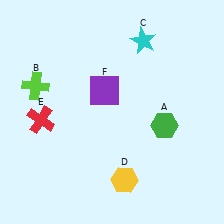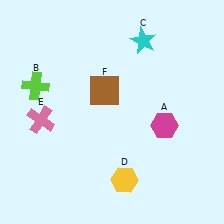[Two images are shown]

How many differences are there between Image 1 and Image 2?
There are 3 differences between the two images.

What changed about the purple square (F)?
In Image 1, F is purple. In Image 2, it changed to brown.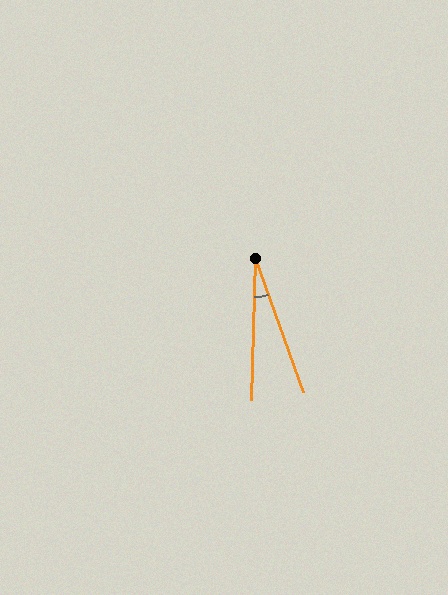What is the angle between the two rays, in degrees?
Approximately 21 degrees.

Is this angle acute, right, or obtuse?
It is acute.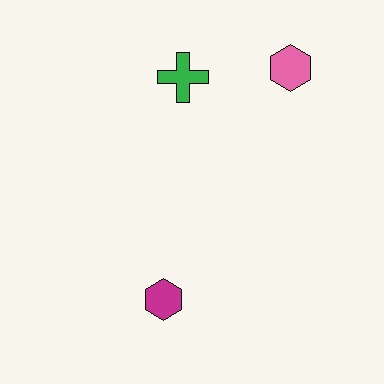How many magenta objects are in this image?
There is 1 magenta object.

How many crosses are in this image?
There is 1 cross.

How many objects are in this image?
There are 3 objects.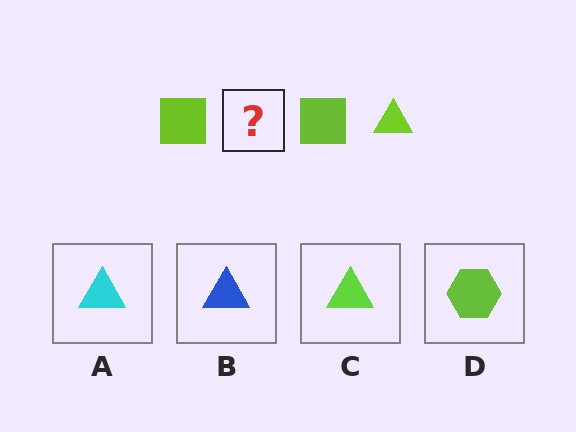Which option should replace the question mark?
Option C.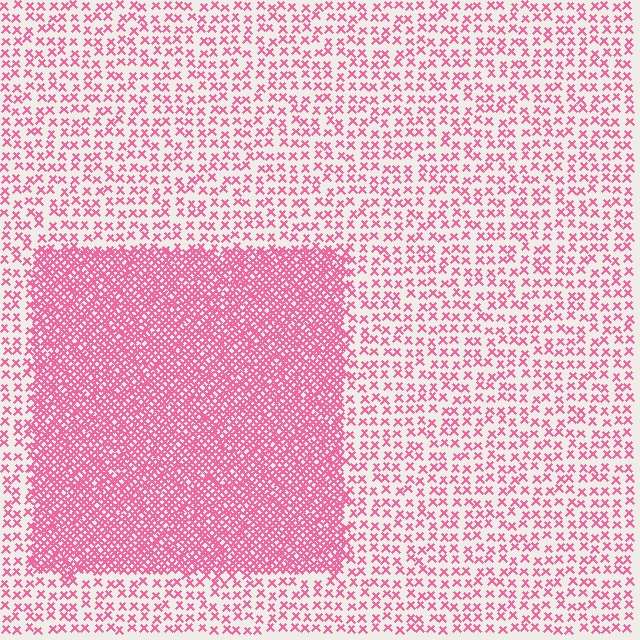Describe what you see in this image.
The image contains small pink elements arranged at two different densities. A rectangle-shaped region is visible where the elements are more densely packed than the surrounding area.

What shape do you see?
I see a rectangle.